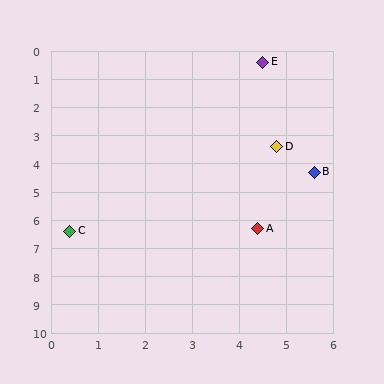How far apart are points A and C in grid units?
Points A and C are about 4.0 grid units apart.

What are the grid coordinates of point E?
Point E is at approximately (4.5, 0.4).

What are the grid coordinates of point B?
Point B is at approximately (5.6, 4.3).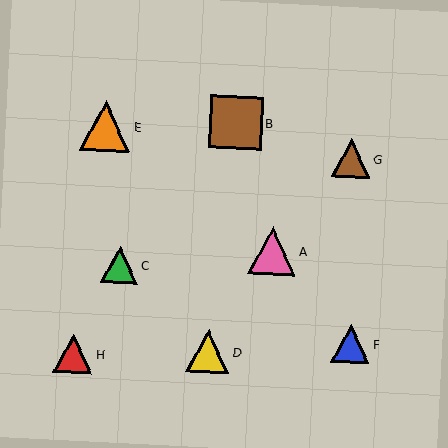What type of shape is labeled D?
Shape D is a yellow triangle.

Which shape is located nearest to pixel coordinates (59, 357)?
The red triangle (labeled H) at (73, 353) is nearest to that location.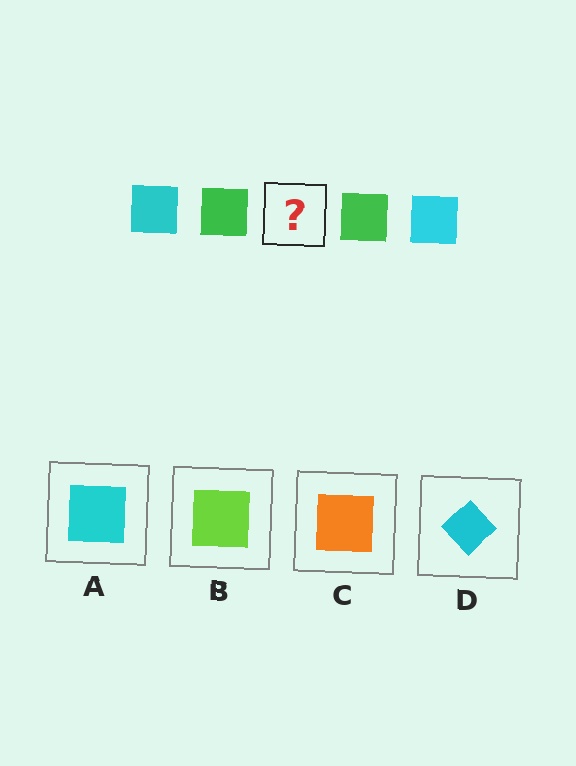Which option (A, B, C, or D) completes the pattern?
A.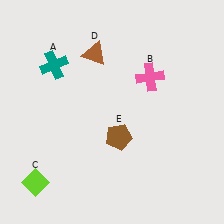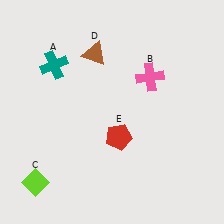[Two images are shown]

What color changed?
The pentagon (E) changed from brown in Image 1 to red in Image 2.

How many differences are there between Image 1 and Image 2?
There is 1 difference between the two images.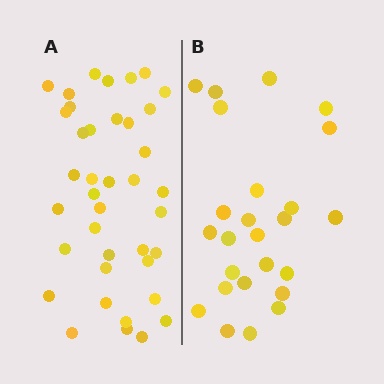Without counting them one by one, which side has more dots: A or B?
Region A (the left region) has more dots.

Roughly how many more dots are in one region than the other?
Region A has approximately 15 more dots than region B.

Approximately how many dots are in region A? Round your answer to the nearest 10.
About 40 dots. (The exact count is 39, which rounds to 40.)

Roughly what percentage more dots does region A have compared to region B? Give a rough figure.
About 55% more.